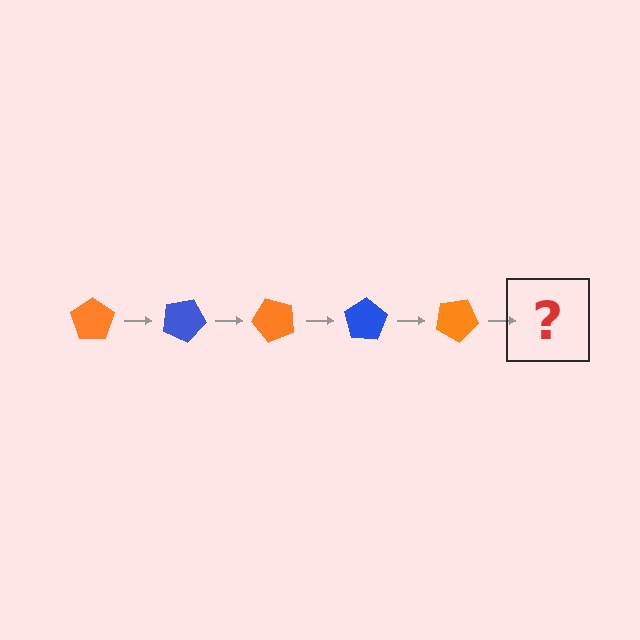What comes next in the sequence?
The next element should be a blue pentagon, rotated 125 degrees from the start.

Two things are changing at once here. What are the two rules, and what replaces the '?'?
The two rules are that it rotates 25 degrees each step and the color cycles through orange and blue. The '?' should be a blue pentagon, rotated 125 degrees from the start.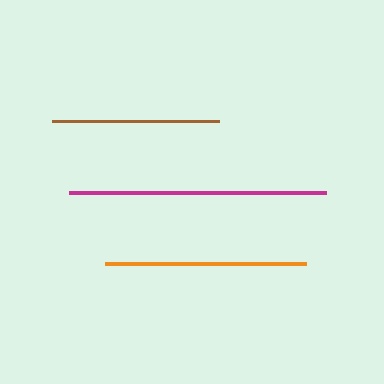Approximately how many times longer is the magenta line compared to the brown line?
The magenta line is approximately 1.5 times the length of the brown line.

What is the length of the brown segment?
The brown segment is approximately 167 pixels long.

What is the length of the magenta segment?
The magenta segment is approximately 257 pixels long.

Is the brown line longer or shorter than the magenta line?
The magenta line is longer than the brown line.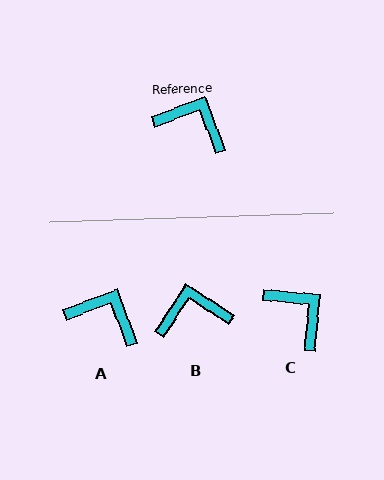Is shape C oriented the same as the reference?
No, it is off by about 27 degrees.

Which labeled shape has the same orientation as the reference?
A.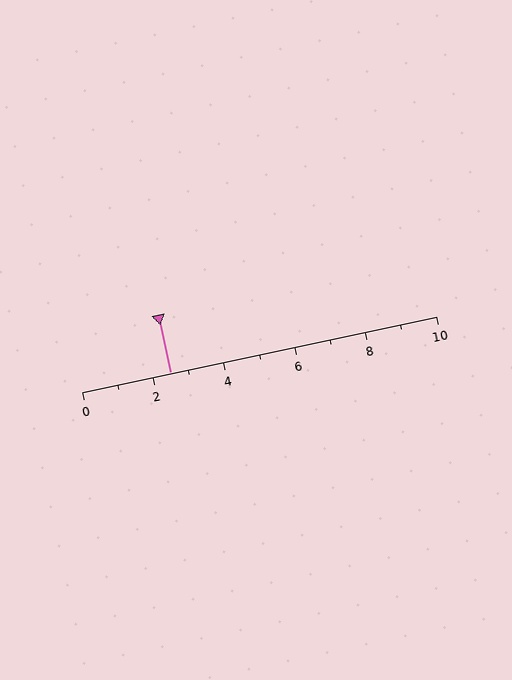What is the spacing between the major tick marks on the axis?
The major ticks are spaced 2 apart.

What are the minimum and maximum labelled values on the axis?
The axis runs from 0 to 10.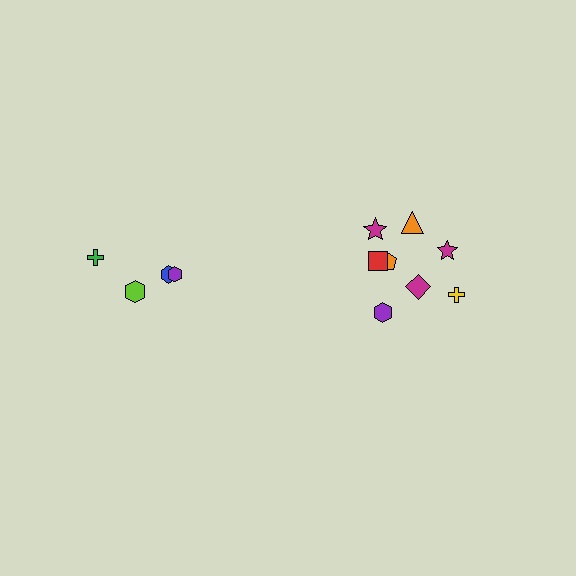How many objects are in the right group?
There are 8 objects.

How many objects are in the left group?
There are 4 objects.